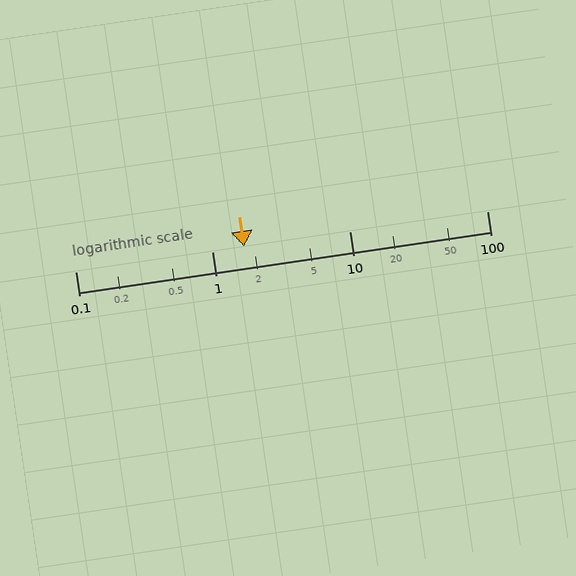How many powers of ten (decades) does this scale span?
The scale spans 3 decades, from 0.1 to 100.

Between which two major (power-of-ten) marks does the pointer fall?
The pointer is between 1 and 10.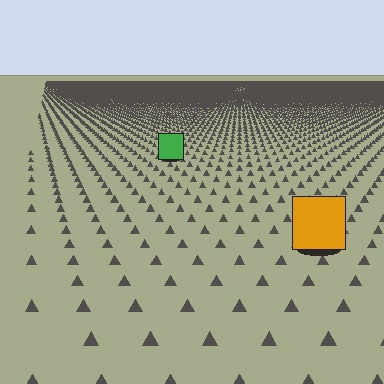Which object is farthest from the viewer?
The green square is farthest from the viewer. It appears smaller and the ground texture around it is denser.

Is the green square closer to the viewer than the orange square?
No. The orange square is closer — you can tell from the texture gradient: the ground texture is coarser near it.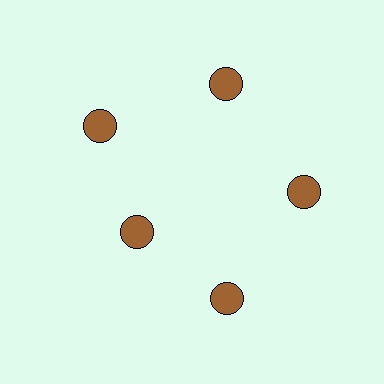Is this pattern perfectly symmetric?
No. The 5 brown circles are arranged in a ring, but one element near the 8 o'clock position is pulled inward toward the center, breaking the 5-fold rotational symmetry.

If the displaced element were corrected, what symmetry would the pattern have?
It would have 5-fold rotational symmetry — the pattern would map onto itself every 72 degrees.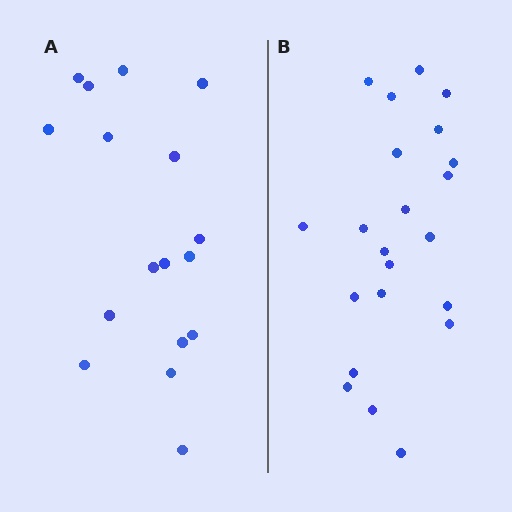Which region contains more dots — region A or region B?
Region B (the right region) has more dots.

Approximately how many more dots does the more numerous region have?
Region B has about 5 more dots than region A.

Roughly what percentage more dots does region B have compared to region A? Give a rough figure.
About 30% more.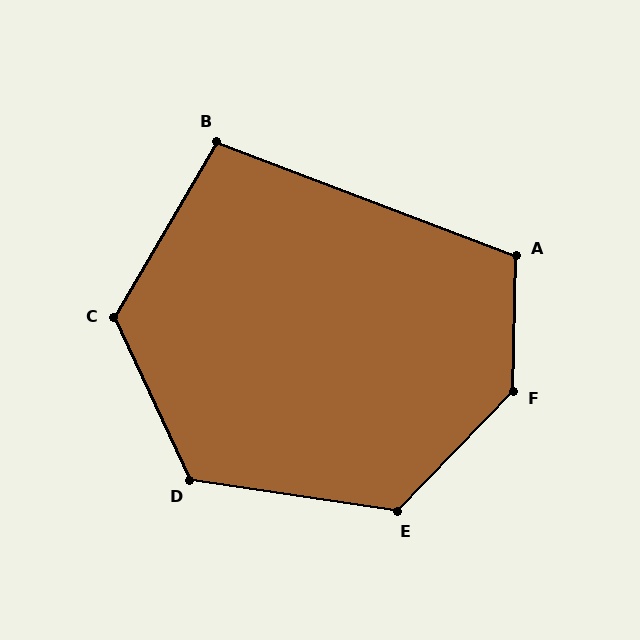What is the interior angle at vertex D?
Approximately 124 degrees (obtuse).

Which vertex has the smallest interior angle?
B, at approximately 99 degrees.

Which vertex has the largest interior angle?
F, at approximately 137 degrees.